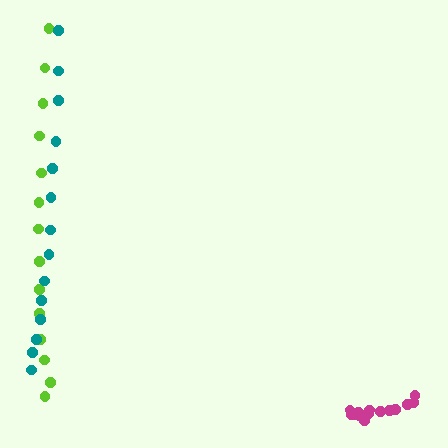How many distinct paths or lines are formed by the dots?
There are 3 distinct paths.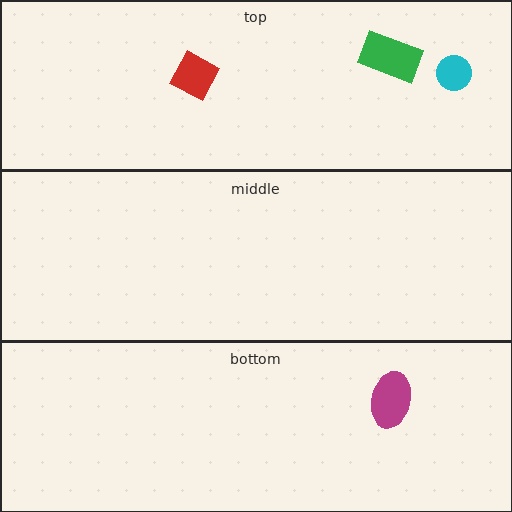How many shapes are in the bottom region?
1.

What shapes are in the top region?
The green rectangle, the red diamond, the cyan circle.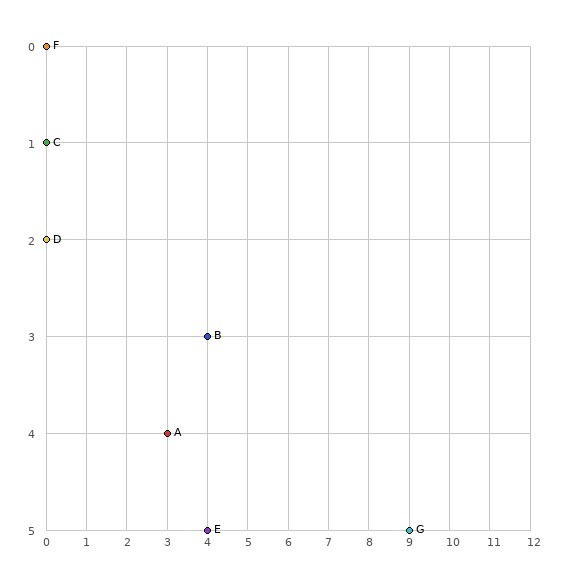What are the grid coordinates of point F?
Point F is at grid coordinates (0, 0).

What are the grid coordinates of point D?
Point D is at grid coordinates (0, 2).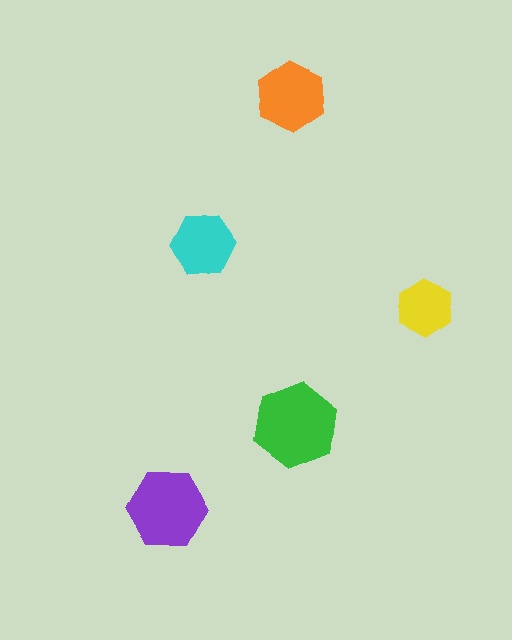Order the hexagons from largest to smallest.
the green one, the purple one, the orange one, the cyan one, the yellow one.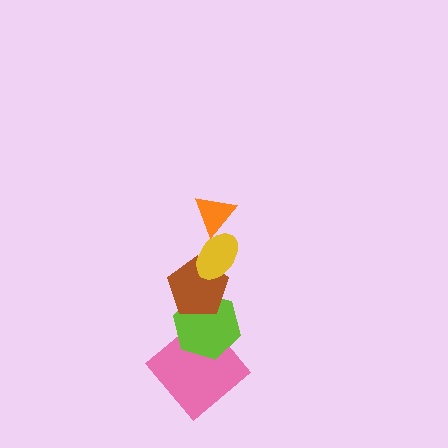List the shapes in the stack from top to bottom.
From top to bottom: the orange triangle, the yellow ellipse, the brown pentagon, the lime hexagon, the pink diamond.